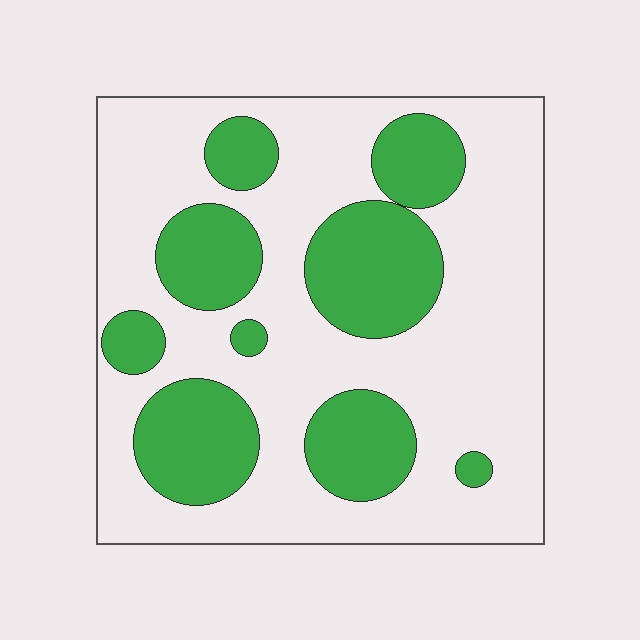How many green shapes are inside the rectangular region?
9.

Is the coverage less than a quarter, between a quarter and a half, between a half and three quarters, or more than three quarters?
Between a quarter and a half.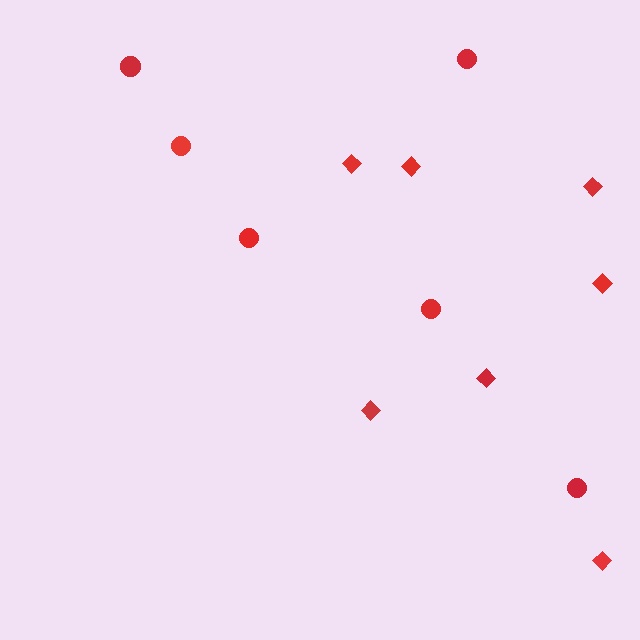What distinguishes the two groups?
There are 2 groups: one group of circles (6) and one group of diamonds (7).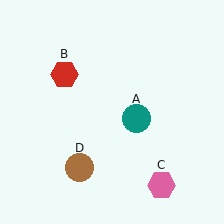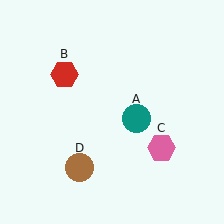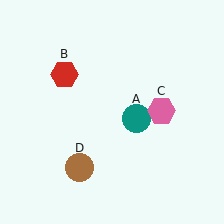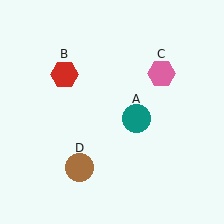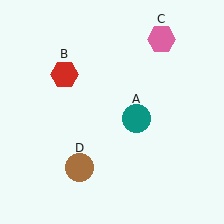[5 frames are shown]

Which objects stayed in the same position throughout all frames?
Teal circle (object A) and red hexagon (object B) and brown circle (object D) remained stationary.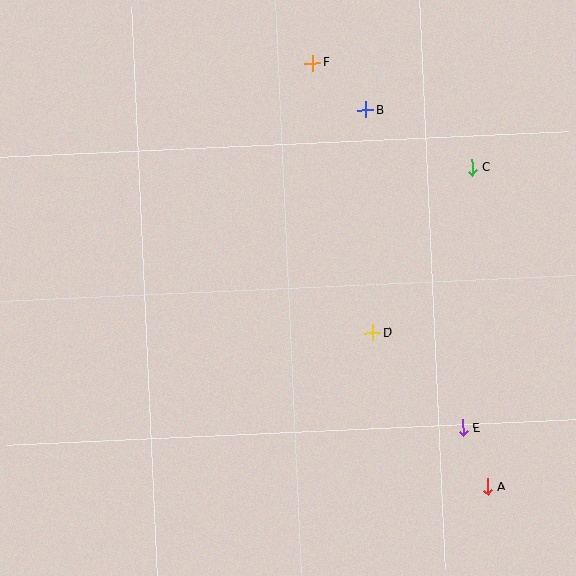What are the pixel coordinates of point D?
Point D is at (373, 333).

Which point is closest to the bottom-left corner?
Point D is closest to the bottom-left corner.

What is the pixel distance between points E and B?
The distance between E and B is 332 pixels.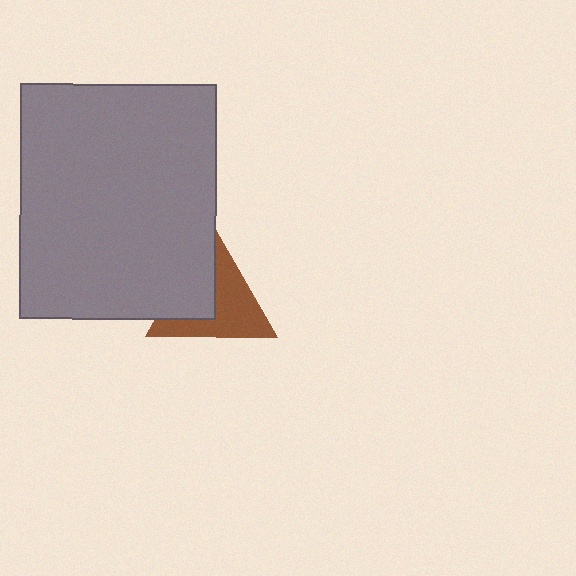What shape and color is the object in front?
The object in front is a gray rectangle.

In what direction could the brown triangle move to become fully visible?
The brown triangle could move right. That would shift it out from behind the gray rectangle entirely.